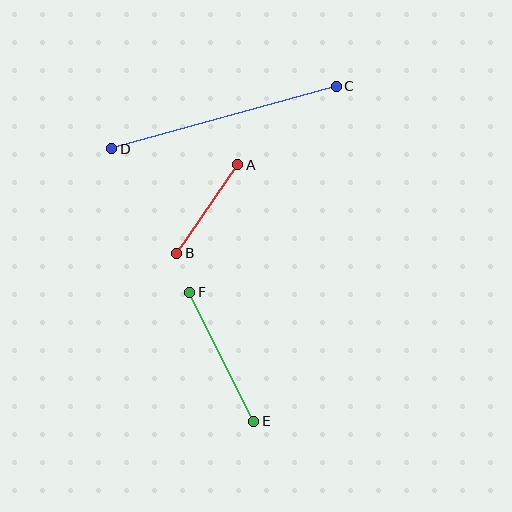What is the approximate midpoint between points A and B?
The midpoint is at approximately (207, 209) pixels.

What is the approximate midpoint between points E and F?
The midpoint is at approximately (222, 357) pixels.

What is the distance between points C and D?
The distance is approximately 233 pixels.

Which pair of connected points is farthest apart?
Points C and D are farthest apart.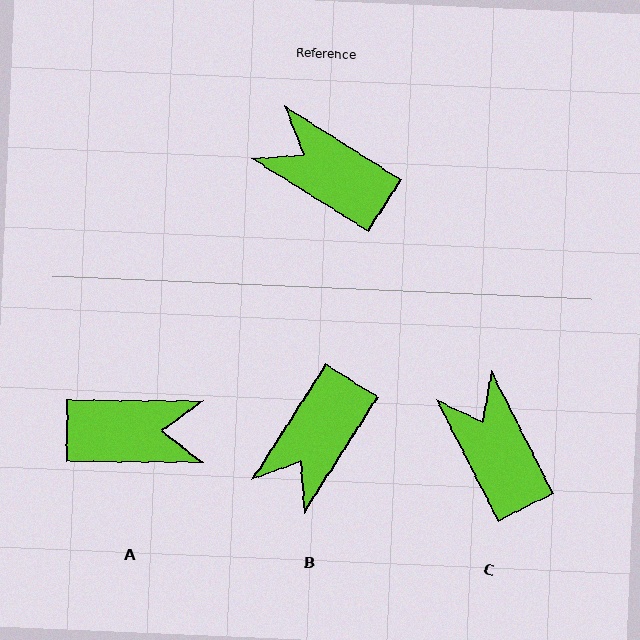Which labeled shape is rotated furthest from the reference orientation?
A, about 148 degrees away.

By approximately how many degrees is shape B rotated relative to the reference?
Approximately 90 degrees counter-clockwise.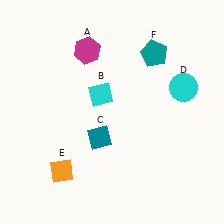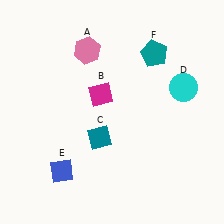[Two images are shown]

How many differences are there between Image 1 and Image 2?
There are 3 differences between the two images.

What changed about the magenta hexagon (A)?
In Image 1, A is magenta. In Image 2, it changed to pink.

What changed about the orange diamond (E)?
In Image 1, E is orange. In Image 2, it changed to blue.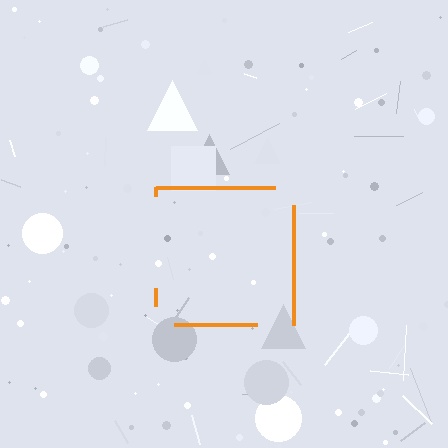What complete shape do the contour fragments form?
The contour fragments form a square.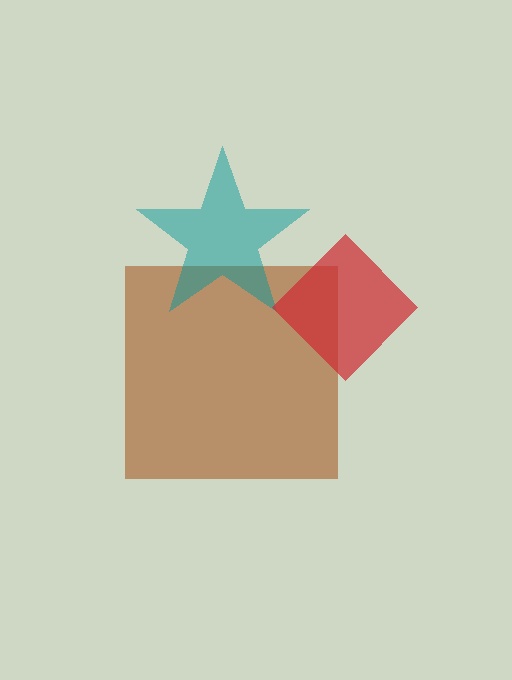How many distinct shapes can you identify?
There are 3 distinct shapes: a brown square, a teal star, a red diamond.